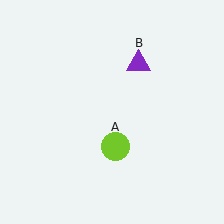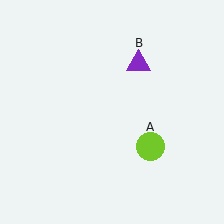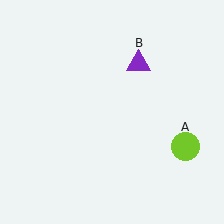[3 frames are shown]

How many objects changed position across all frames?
1 object changed position: lime circle (object A).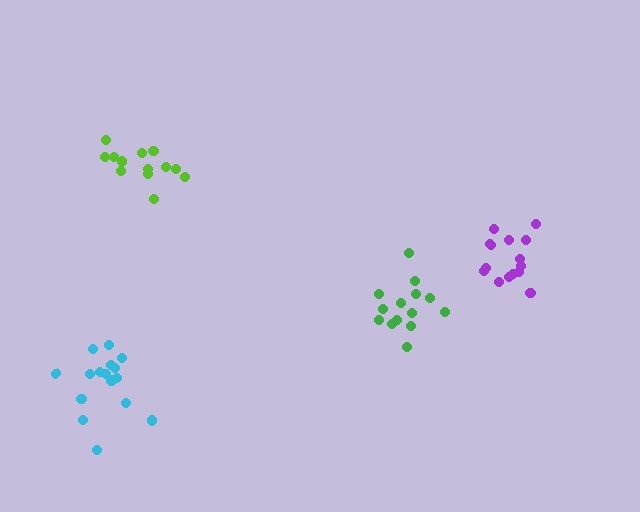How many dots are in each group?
Group 1: 14 dots, Group 2: 16 dots, Group 3: 15 dots, Group 4: 14 dots (59 total).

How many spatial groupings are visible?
There are 4 spatial groupings.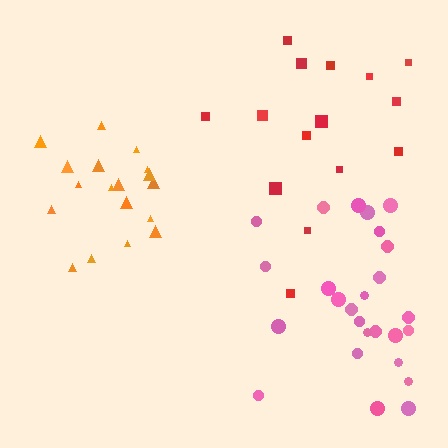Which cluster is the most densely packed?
Orange.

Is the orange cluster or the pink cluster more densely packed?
Orange.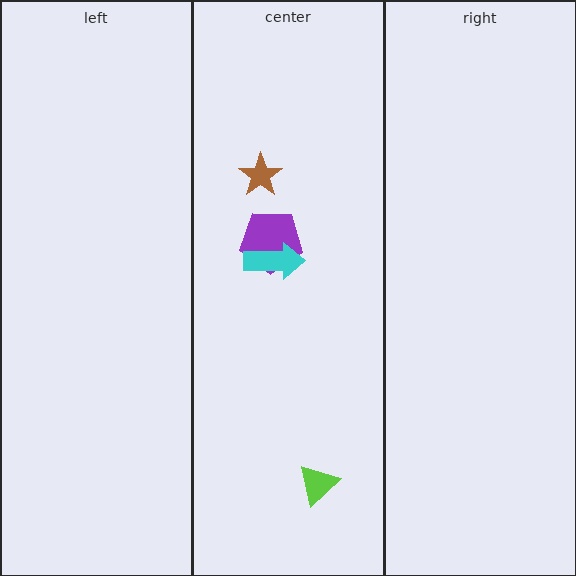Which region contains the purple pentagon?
The center region.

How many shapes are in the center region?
4.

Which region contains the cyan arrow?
The center region.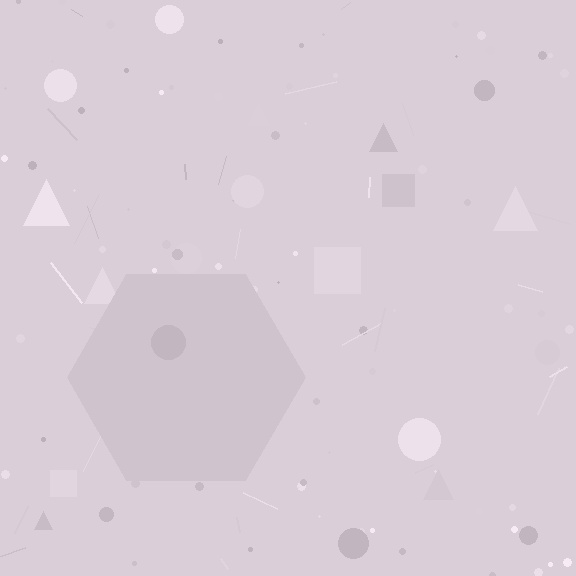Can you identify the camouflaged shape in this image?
The camouflaged shape is a hexagon.